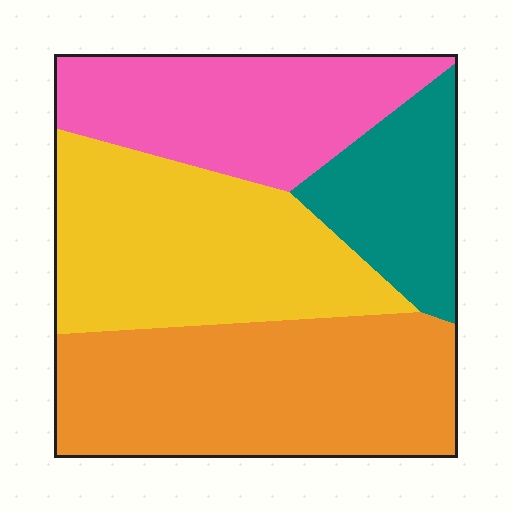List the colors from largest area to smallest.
From largest to smallest: orange, yellow, pink, teal.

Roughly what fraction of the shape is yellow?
Yellow takes up between a sixth and a third of the shape.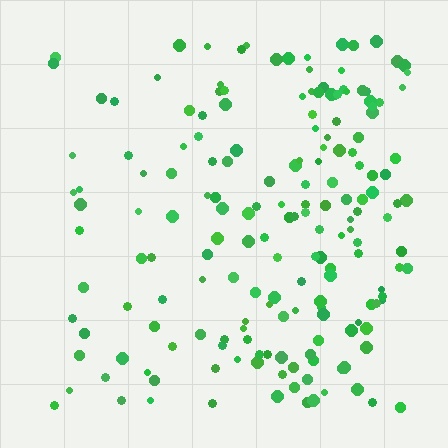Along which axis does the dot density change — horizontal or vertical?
Horizontal.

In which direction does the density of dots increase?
From left to right, with the right side densest.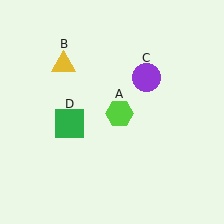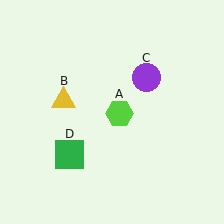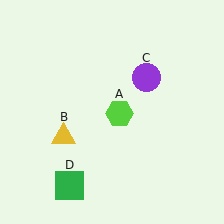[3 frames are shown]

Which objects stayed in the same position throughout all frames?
Lime hexagon (object A) and purple circle (object C) remained stationary.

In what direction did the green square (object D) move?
The green square (object D) moved down.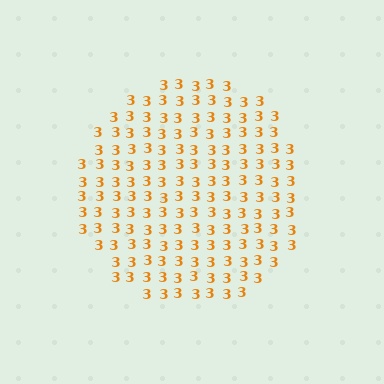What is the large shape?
The large shape is a circle.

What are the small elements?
The small elements are digit 3's.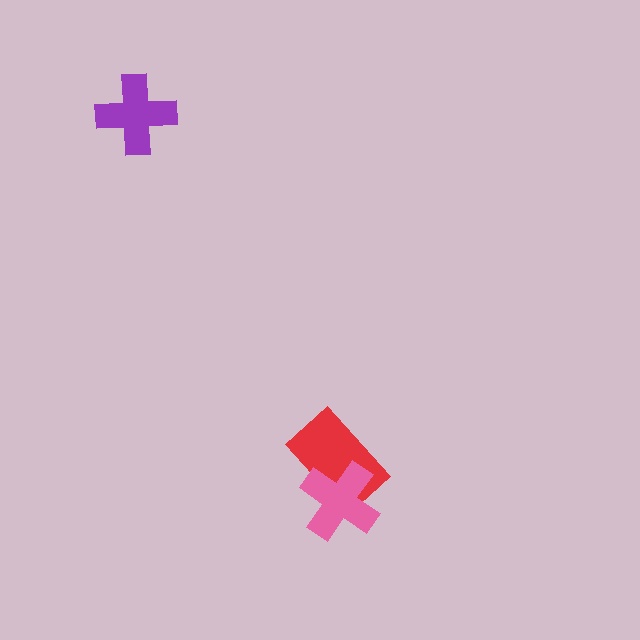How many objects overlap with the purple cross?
0 objects overlap with the purple cross.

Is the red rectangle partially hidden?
Yes, it is partially covered by another shape.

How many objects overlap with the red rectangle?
1 object overlaps with the red rectangle.